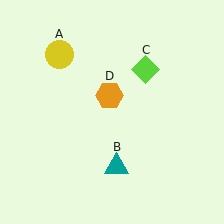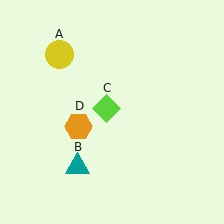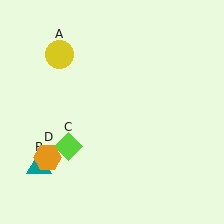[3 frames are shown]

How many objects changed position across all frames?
3 objects changed position: teal triangle (object B), lime diamond (object C), orange hexagon (object D).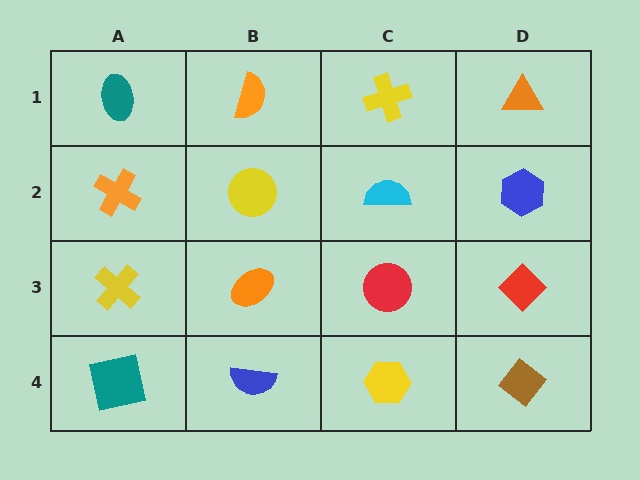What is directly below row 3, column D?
A brown diamond.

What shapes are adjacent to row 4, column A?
A yellow cross (row 3, column A), a blue semicircle (row 4, column B).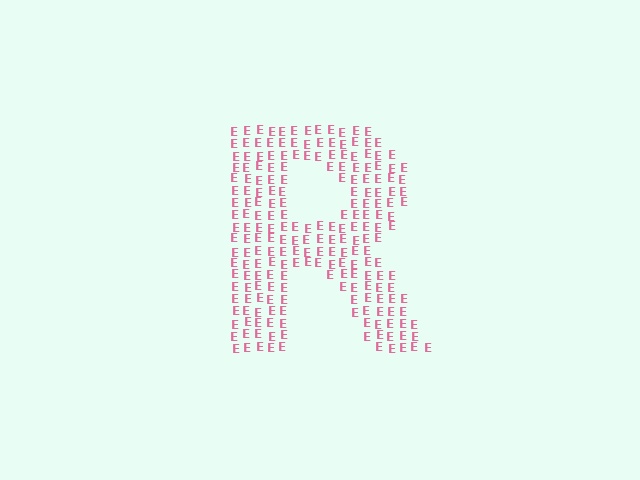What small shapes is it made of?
It is made of small letter E's.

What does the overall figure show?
The overall figure shows the letter R.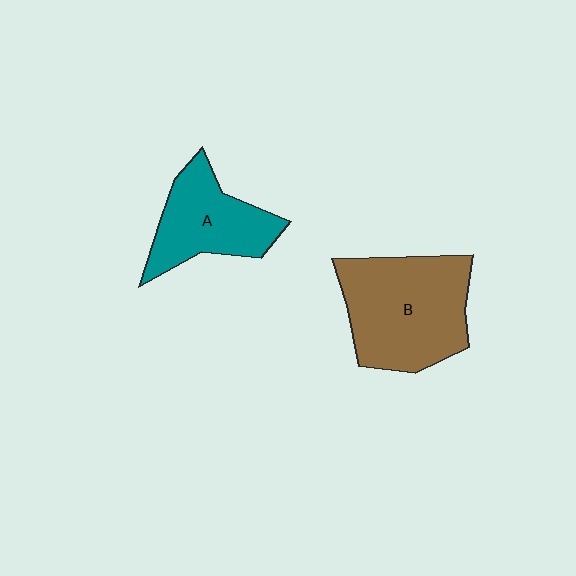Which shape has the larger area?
Shape B (brown).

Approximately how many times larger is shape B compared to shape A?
Approximately 1.5 times.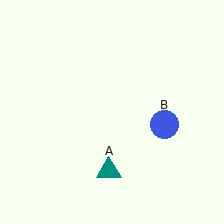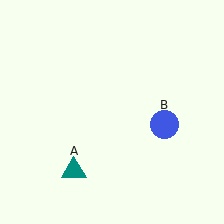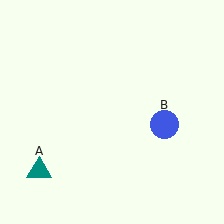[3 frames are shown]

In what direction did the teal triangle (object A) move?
The teal triangle (object A) moved left.